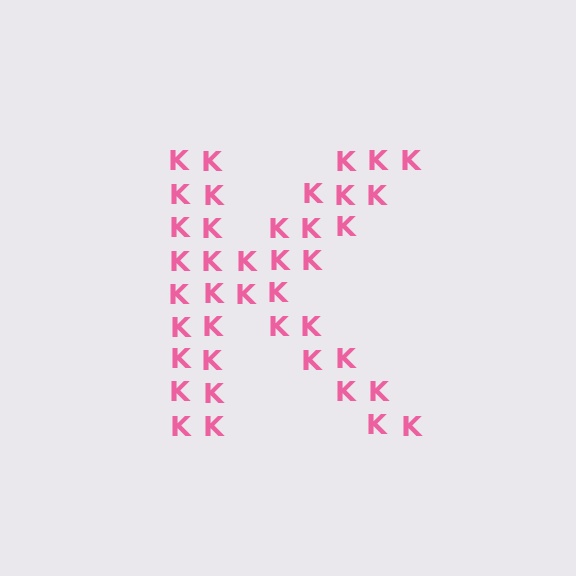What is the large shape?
The large shape is the letter K.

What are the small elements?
The small elements are letter K's.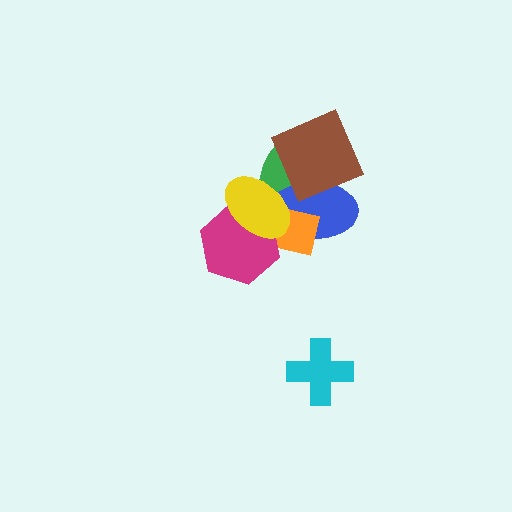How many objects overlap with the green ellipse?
4 objects overlap with the green ellipse.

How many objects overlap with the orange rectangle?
4 objects overlap with the orange rectangle.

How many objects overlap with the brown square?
2 objects overlap with the brown square.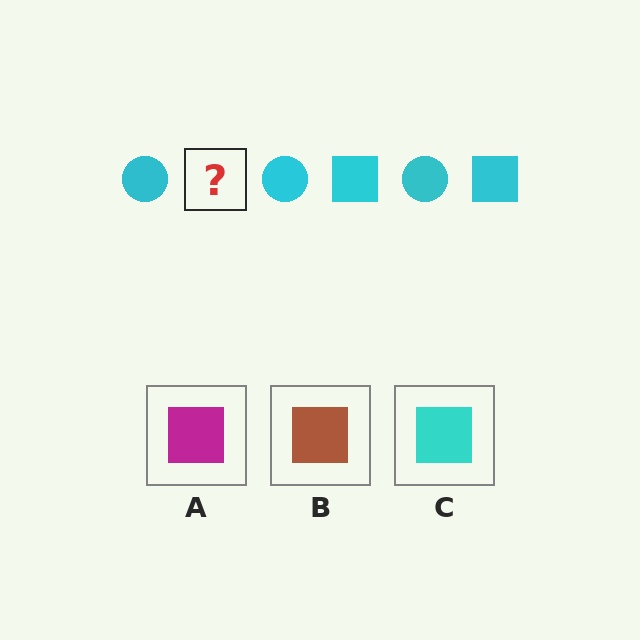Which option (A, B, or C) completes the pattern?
C.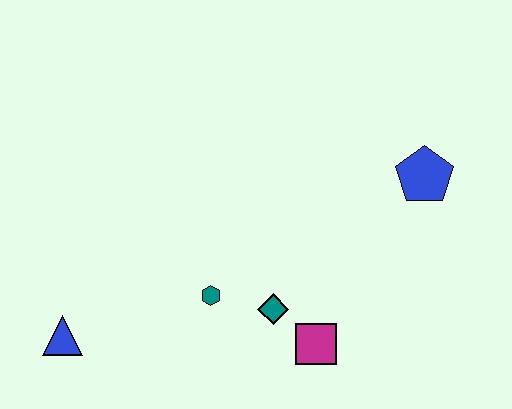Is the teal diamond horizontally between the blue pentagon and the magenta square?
No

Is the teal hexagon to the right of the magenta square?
No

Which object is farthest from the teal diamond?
The blue triangle is farthest from the teal diamond.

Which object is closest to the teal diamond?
The magenta square is closest to the teal diamond.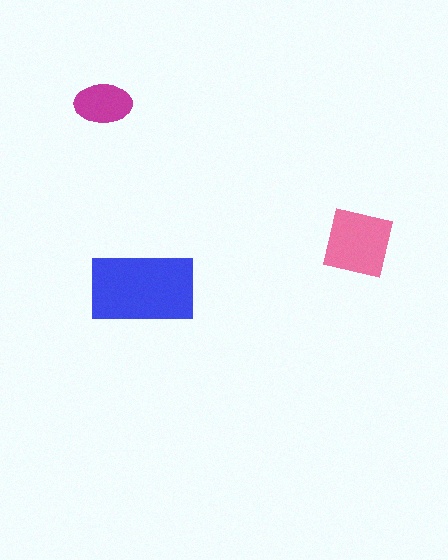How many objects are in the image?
There are 3 objects in the image.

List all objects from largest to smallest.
The blue rectangle, the pink square, the magenta ellipse.